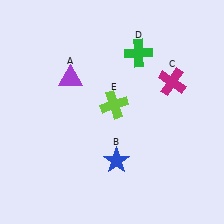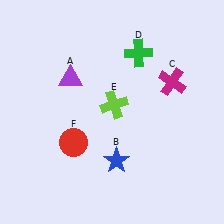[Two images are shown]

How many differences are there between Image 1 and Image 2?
There is 1 difference between the two images.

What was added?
A red circle (F) was added in Image 2.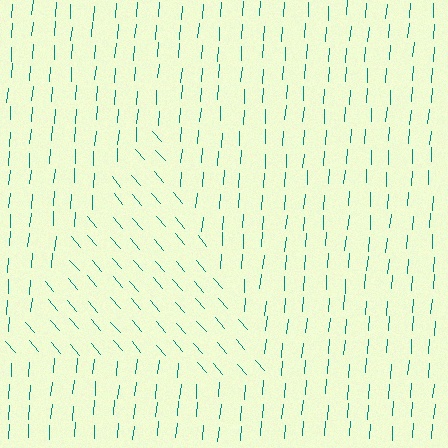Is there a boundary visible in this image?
Yes, there is a texture boundary formed by a change in line orientation.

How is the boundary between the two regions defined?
The boundary is defined purely by a change in line orientation (approximately 45 degrees difference). All lines are the same color and thickness.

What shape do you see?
I see a triangle.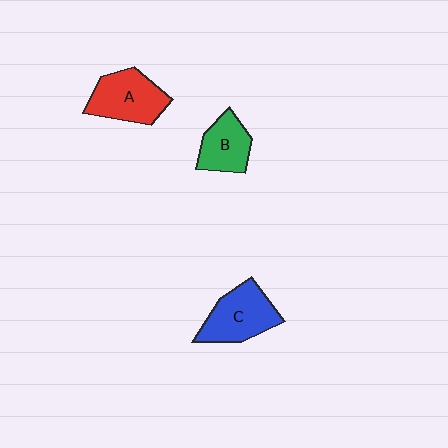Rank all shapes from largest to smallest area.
From largest to smallest: C (blue), A (red), B (green).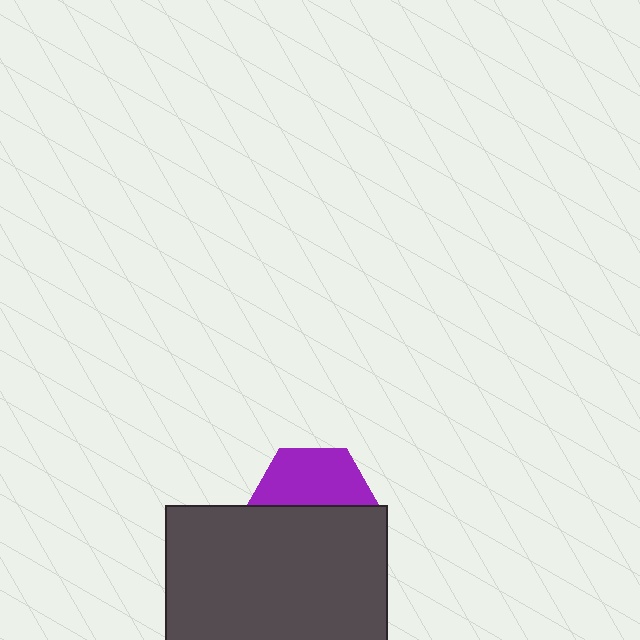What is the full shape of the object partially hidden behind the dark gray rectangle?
The partially hidden object is a purple hexagon.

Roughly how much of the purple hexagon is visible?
About half of it is visible (roughly 50%).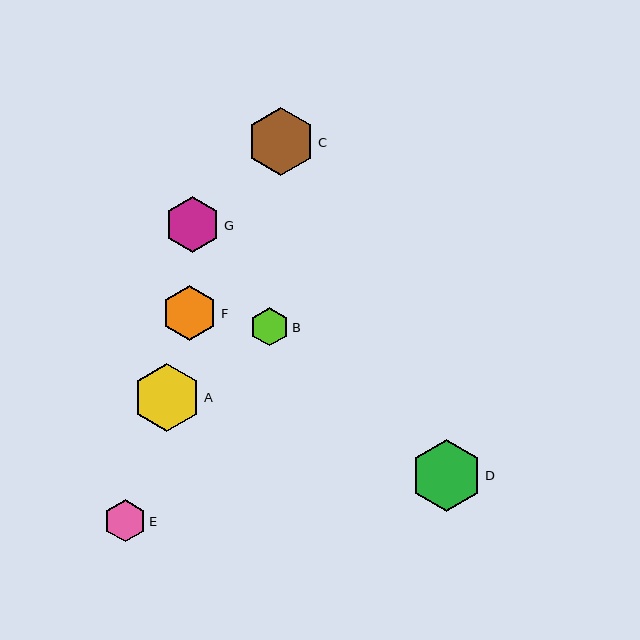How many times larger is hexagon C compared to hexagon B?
Hexagon C is approximately 1.8 times the size of hexagon B.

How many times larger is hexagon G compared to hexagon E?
Hexagon G is approximately 1.3 times the size of hexagon E.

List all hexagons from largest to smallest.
From largest to smallest: D, C, A, G, F, E, B.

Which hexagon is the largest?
Hexagon D is the largest with a size of approximately 72 pixels.